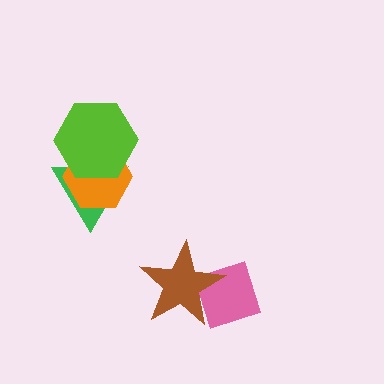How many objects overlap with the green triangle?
2 objects overlap with the green triangle.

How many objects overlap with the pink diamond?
1 object overlaps with the pink diamond.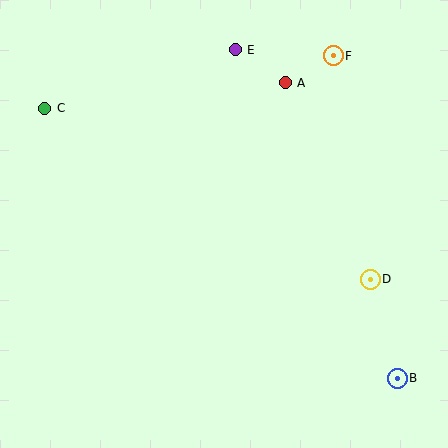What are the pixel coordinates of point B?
Point B is at (397, 378).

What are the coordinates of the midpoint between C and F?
The midpoint between C and F is at (189, 82).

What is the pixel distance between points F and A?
The distance between F and A is 55 pixels.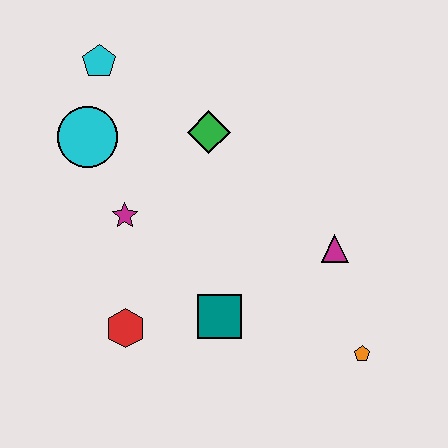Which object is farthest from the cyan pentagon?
The orange pentagon is farthest from the cyan pentagon.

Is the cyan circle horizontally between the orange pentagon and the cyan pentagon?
No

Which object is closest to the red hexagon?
The teal square is closest to the red hexagon.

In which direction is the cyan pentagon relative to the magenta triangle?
The cyan pentagon is to the left of the magenta triangle.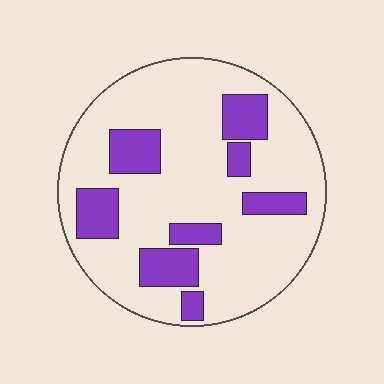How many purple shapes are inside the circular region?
8.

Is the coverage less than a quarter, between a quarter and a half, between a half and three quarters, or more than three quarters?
Less than a quarter.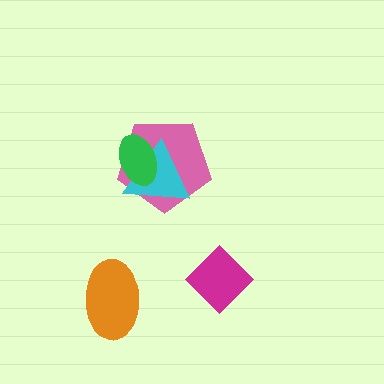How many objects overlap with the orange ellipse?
0 objects overlap with the orange ellipse.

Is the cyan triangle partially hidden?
Yes, it is partially covered by another shape.